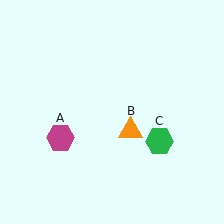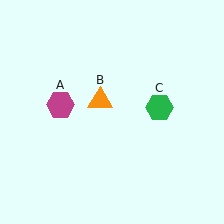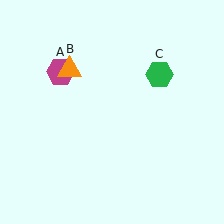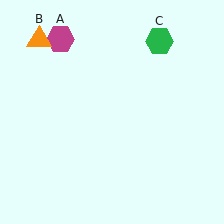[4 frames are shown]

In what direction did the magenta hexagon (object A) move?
The magenta hexagon (object A) moved up.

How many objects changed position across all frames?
3 objects changed position: magenta hexagon (object A), orange triangle (object B), green hexagon (object C).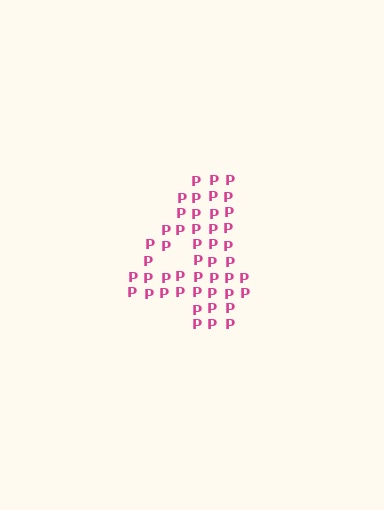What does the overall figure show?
The overall figure shows the digit 4.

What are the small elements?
The small elements are letter P's.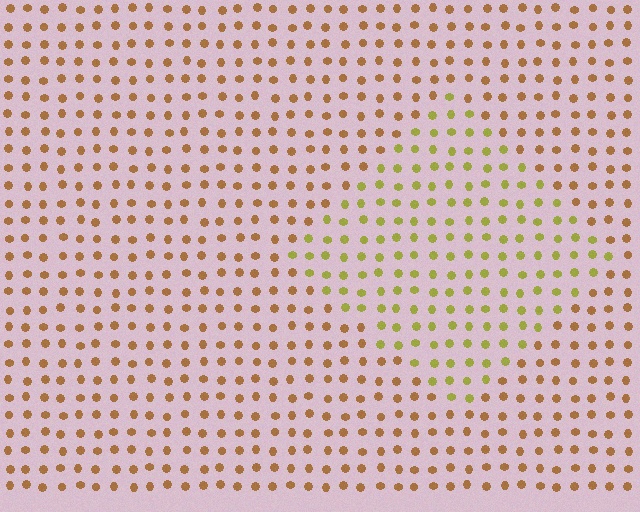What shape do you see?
I see a diamond.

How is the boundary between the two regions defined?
The boundary is defined purely by a slight shift in hue (about 38 degrees). Spacing, size, and orientation are identical on both sides.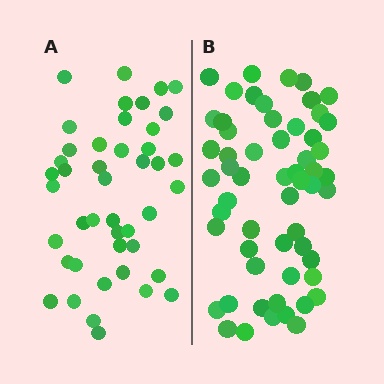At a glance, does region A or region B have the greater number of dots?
Region B (the right region) has more dots.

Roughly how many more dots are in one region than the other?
Region B has approximately 15 more dots than region A.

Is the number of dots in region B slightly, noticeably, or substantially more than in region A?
Region B has noticeably more, but not dramatically so. The ratio is roughly 1.3 to 1.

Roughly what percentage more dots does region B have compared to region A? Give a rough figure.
About 30% more.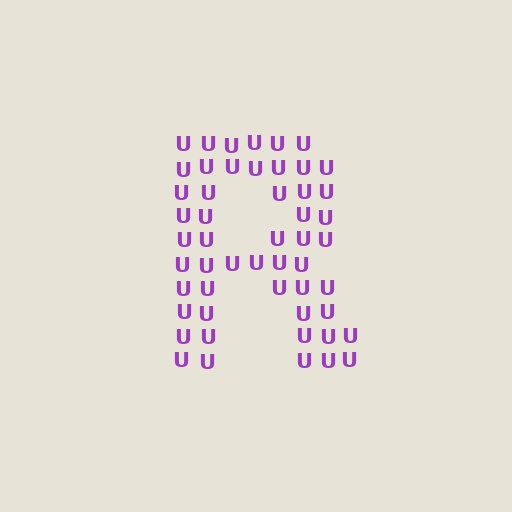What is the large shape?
The large shape is the letter R.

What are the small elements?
The small elements are letter U's.